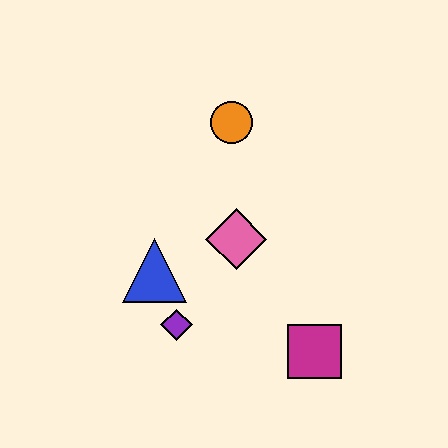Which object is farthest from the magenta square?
The orange circle is farthest from the magenta square.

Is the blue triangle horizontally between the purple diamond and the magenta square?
No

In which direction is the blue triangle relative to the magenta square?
The blue triangle is to the left of the magenta square.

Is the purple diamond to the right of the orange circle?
No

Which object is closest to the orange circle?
The pink diamond is closest to the orange circle.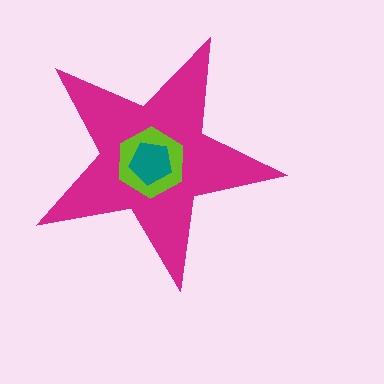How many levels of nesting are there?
3.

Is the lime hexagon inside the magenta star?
Yes.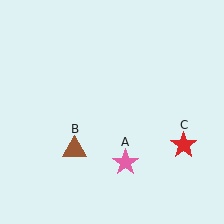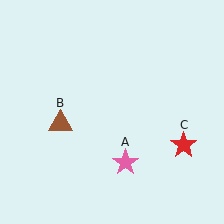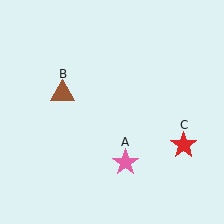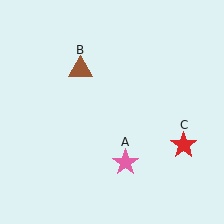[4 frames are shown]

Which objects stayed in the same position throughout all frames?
Pink star (object A) and red star (object C) remained stationary.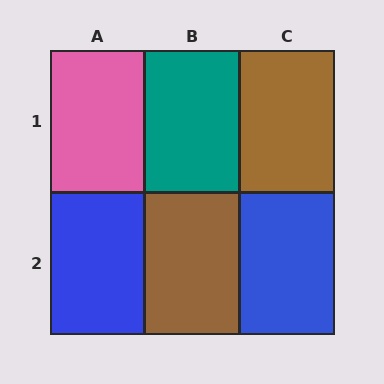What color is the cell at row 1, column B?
Teal.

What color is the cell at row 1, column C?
Brown.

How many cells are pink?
1 cell is pink.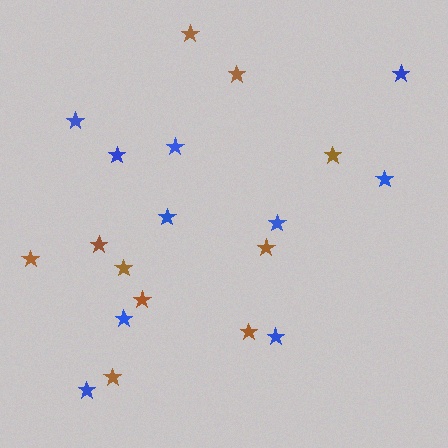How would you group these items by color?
There are 2 groups: one group of brown stars (10) and one group of blue stars (10).